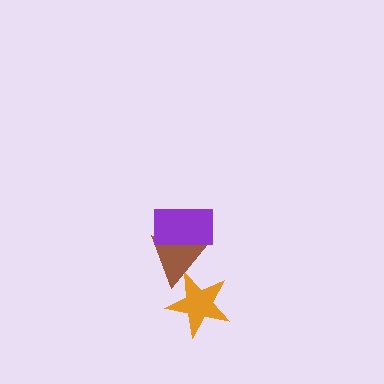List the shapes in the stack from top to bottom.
From top to bottom: the purple rectangle, the brown triangle, the orange star.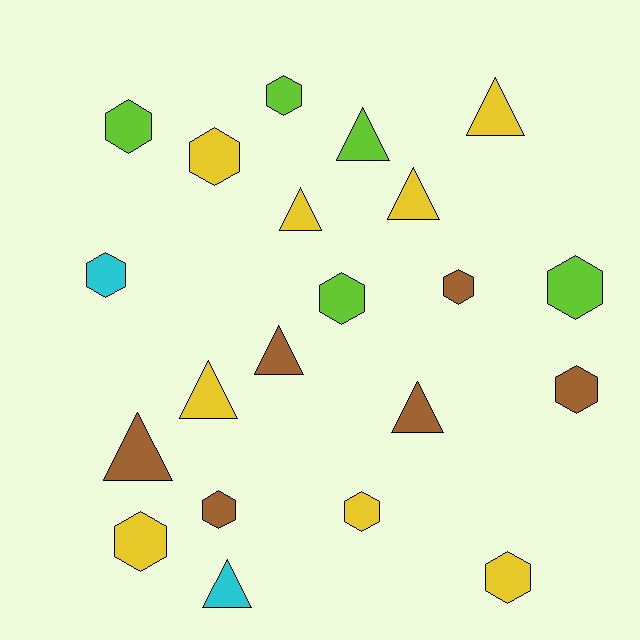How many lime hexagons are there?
There are 4 lime hexagons.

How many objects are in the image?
There are 21 objects.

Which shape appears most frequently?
Hexagon, with 12 objects.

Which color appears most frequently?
Yellow, with 8 objects.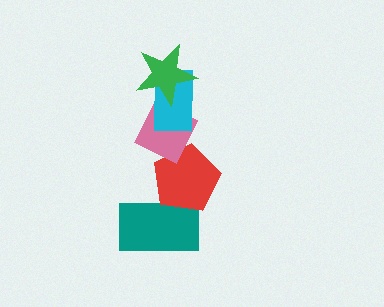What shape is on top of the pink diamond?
The cyan rectangle is on top of the pink diamond.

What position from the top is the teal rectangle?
The teal rectangle is 5th from the top.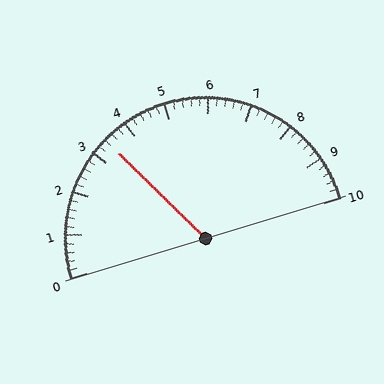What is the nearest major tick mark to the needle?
The nearest major tick mark is 3.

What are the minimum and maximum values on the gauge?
The gauge ranges from 0 to 10.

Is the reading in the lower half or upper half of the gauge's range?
The reading is in the lower half of the range (0 to 10).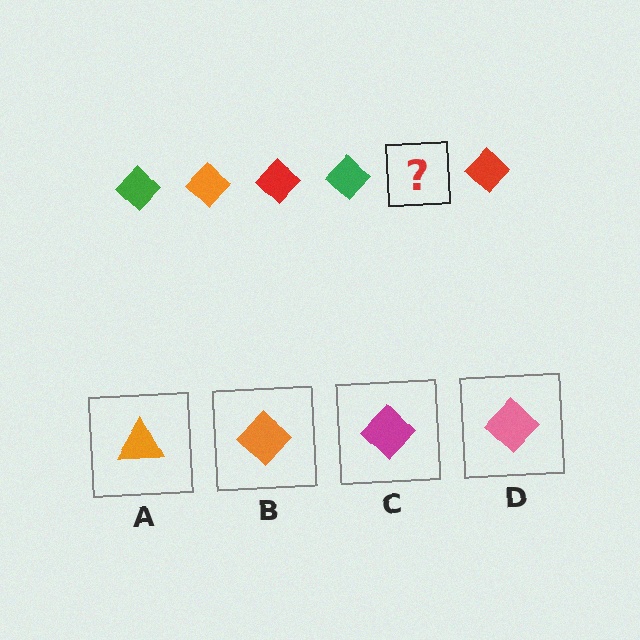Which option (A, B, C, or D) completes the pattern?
B.